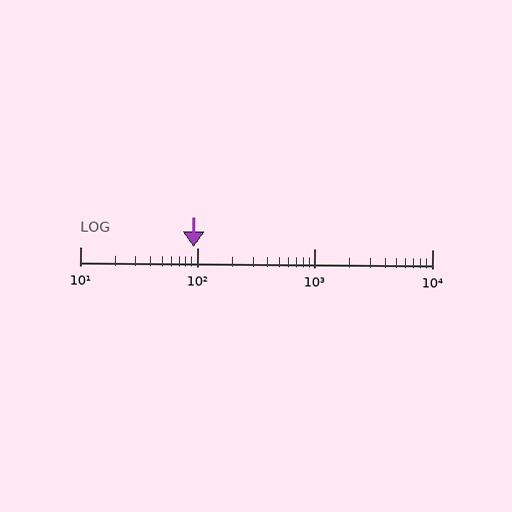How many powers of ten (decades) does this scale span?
The scale spans 3 decades, from 10 to 10000.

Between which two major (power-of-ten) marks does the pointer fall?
The pointer is between 10 and 100.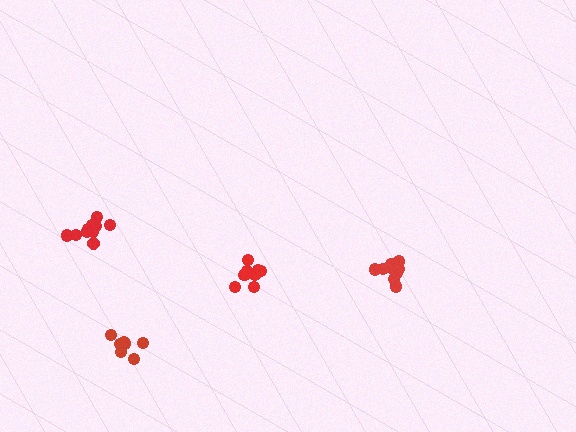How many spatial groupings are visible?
There are 4 spatial groupings.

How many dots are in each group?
Group 1: 7 dots, Group 2: 11 dots, Group 3: 9 dots, Group 4: 10 dots (37 total).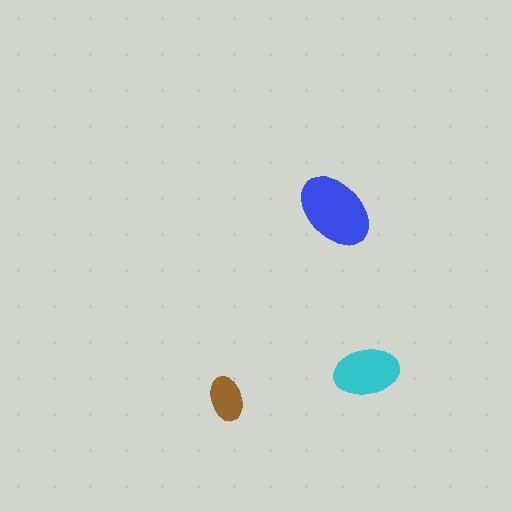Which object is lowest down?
The brown ellipse is bottommost.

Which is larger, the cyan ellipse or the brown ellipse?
The cyan one.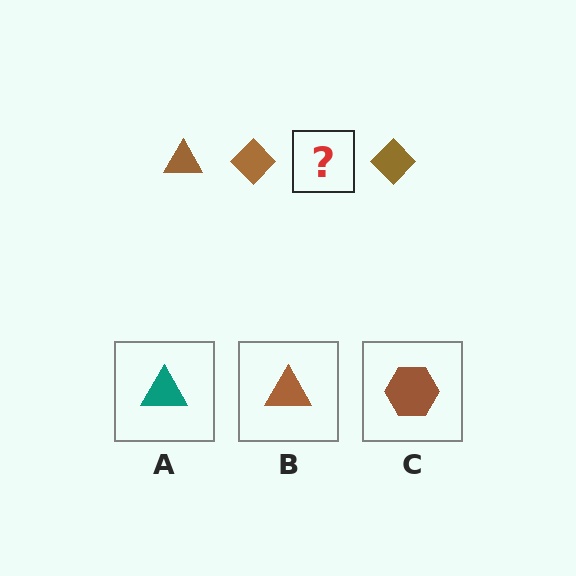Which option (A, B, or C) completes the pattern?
B.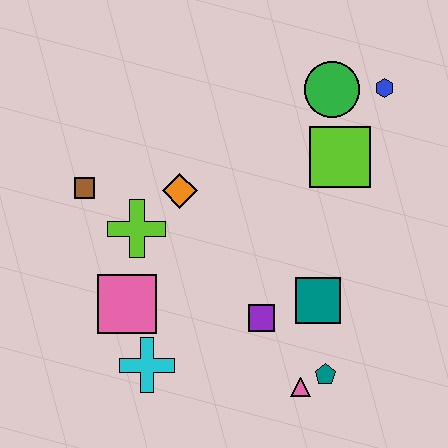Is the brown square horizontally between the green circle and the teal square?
No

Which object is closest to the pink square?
The cyan cross is closest to the pink square.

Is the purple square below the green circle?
Yes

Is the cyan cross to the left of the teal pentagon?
Yes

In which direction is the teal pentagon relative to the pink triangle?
The teal pentagon is to the right of the pink triangle.